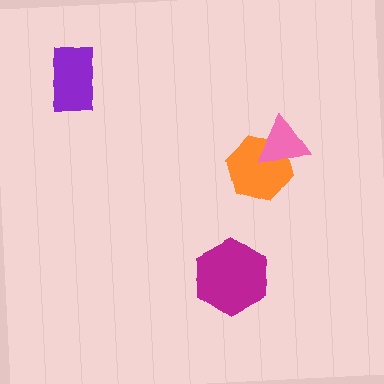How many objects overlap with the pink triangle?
1 object overlaps with the pink triangle.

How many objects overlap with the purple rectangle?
0 objects overlap with the purple rectangle.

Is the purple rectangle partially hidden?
No, no other shape covers it.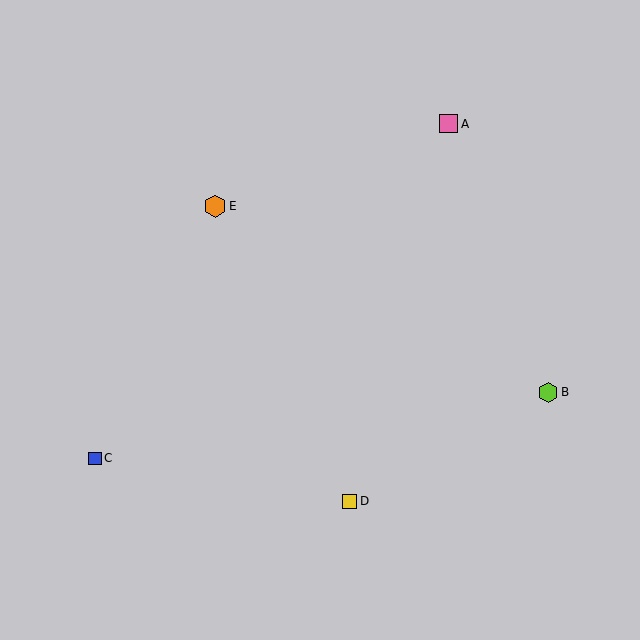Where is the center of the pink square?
The center of the pink square is at (448, 124).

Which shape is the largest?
The orange hexagon (labeled E) is the largest.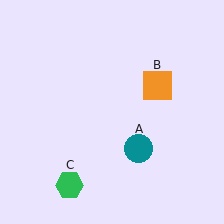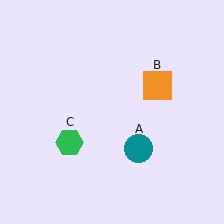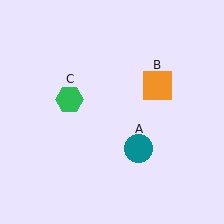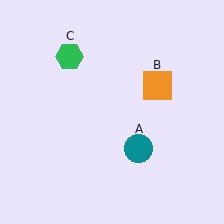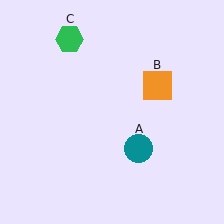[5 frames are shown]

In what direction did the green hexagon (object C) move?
The green hexagon (object C) moved up.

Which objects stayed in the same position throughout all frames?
Teal circle (object A) and orange square (object B) remained stationary.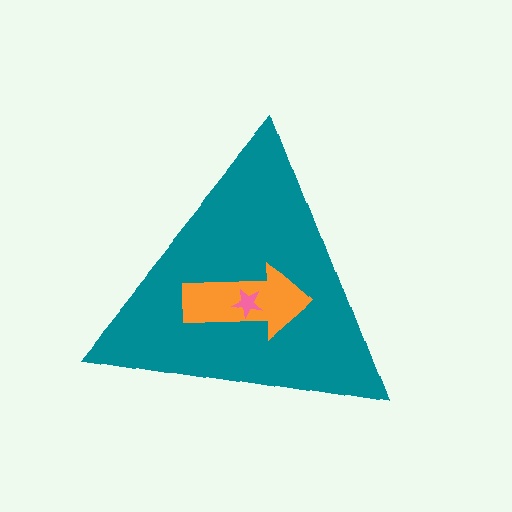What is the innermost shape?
The pink star.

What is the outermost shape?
The teal triangle.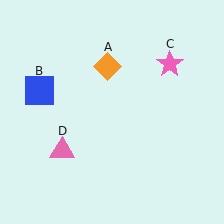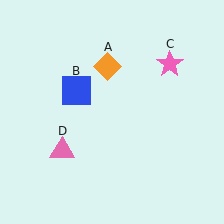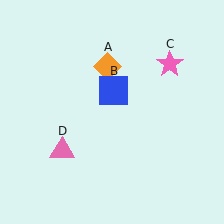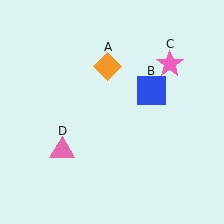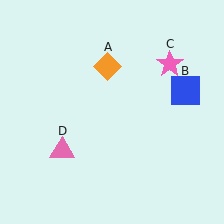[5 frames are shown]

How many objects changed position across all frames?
1 object changed position: blue square (object B).